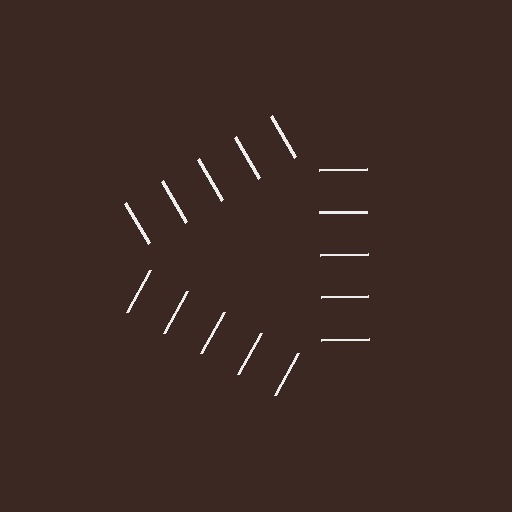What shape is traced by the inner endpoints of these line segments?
An illusory triangle — the line segments terminate on its edges but no continuous stroke is drawn.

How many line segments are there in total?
15 — 5 along each of the 3 edges.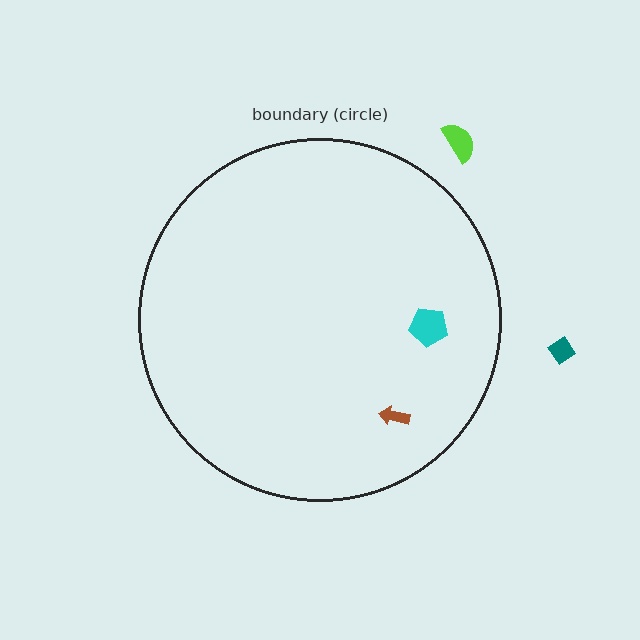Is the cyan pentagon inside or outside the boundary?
Inside.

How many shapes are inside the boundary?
2 inside, 2 outside.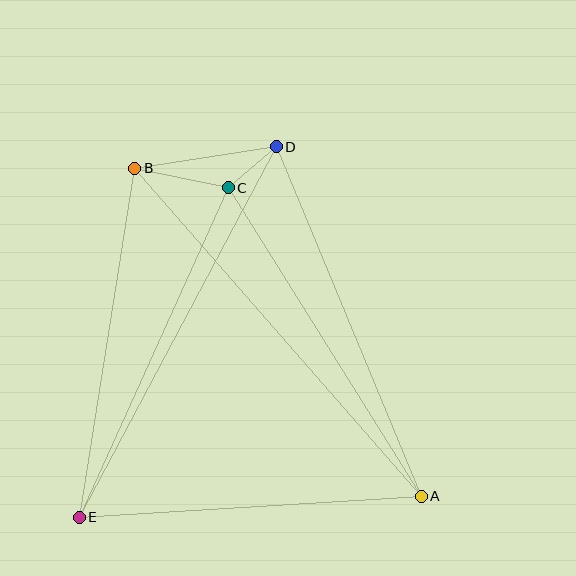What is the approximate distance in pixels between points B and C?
The distance between B and C is approximately 96 pixels.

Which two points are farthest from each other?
Points A and B are farthest from each other.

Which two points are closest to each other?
Points C and D are closest to each other.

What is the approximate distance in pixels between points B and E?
The distance between B and E is approximately 353 pixels.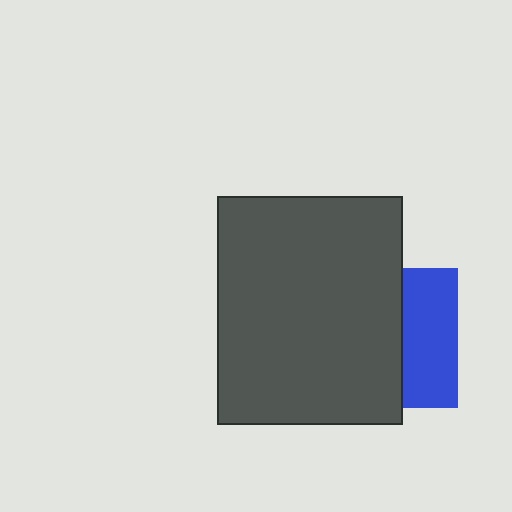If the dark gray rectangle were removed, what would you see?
You would see the complete blue square.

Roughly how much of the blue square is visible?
A small part of it is visible (roughly 39%).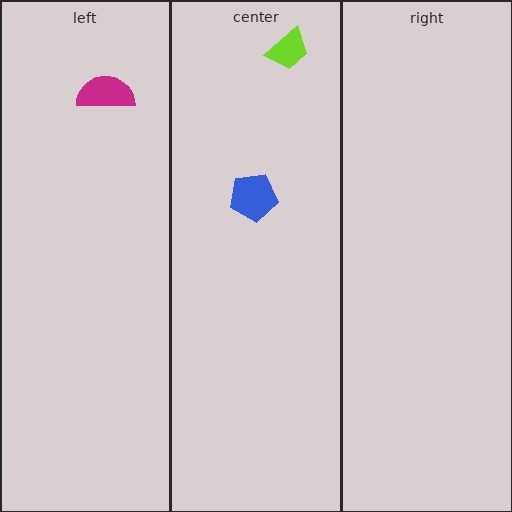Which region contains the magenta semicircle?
The left region.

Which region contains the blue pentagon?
The center region.